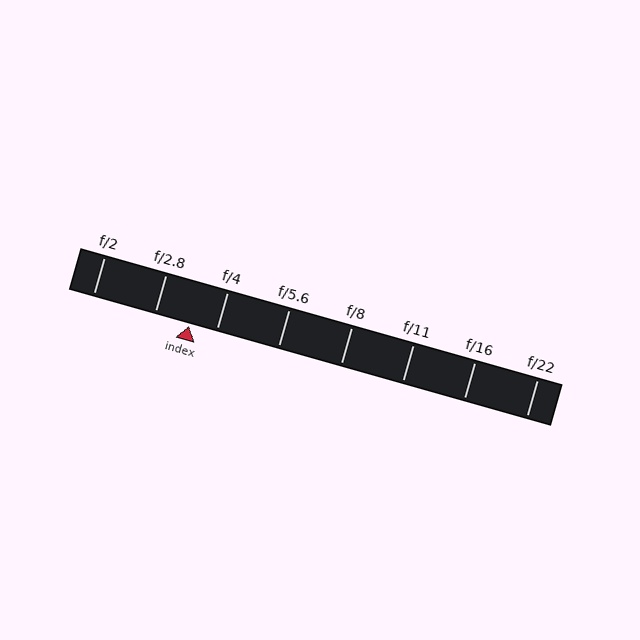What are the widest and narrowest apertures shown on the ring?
The widest aperture shown is f/2 and the narrowest is f/22.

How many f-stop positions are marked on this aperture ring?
There are 8 f-stop positions marked.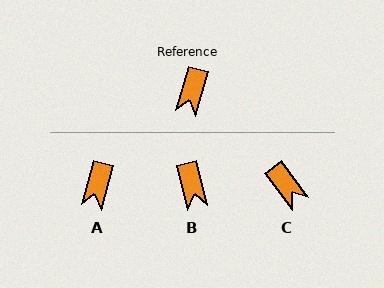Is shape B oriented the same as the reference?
No, it is off by about 29 degrees.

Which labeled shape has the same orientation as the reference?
A.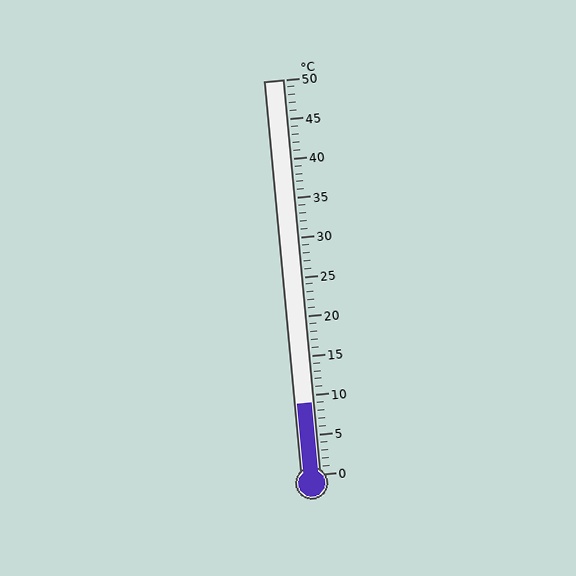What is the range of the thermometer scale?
The thermometer scale ranges from 0°C to 50°C.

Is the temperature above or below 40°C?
The temperature is below 40°C.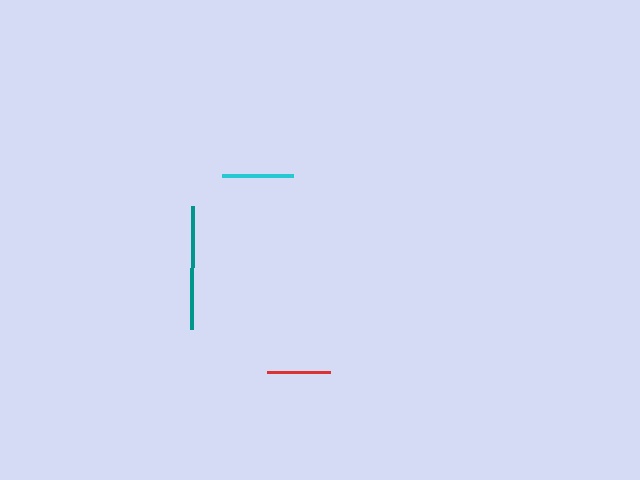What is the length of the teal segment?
The teal segment is approximately 123 pixels long.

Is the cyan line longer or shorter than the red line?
The cyan line is longer than the red line.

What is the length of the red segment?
The red segment is approximately 63 pixels long.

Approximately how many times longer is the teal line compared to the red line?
The teal line is approximately 2.0 times the length of the red line.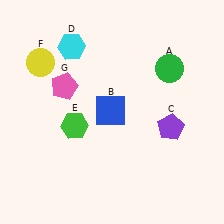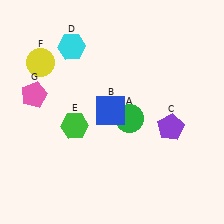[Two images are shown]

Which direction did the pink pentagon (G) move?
The pink pentagon (G) moved left.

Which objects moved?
The objects that moved are: the green circle (A), the pink pentagon (G).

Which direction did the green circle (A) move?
The green circle (A) moved down.